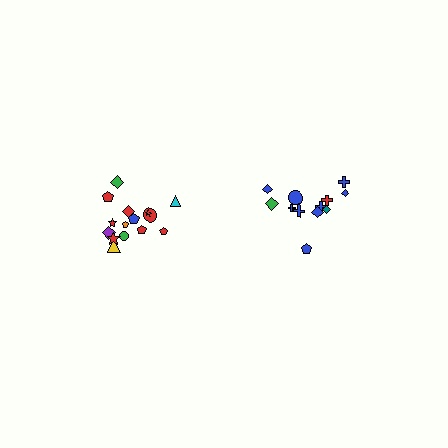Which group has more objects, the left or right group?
The left group.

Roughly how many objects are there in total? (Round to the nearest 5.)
Roughly 25 objects in total.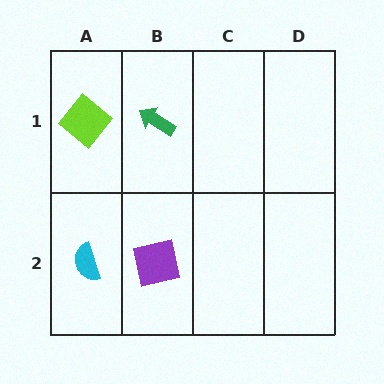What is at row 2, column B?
A purple square.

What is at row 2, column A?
A cyan semicircle.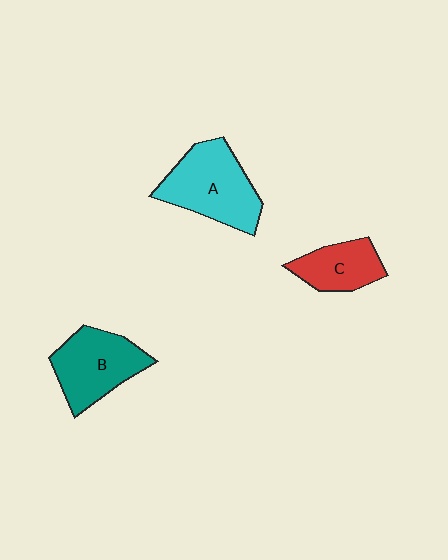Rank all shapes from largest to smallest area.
From largest to smallest: A (cyan), B (teal), C (red).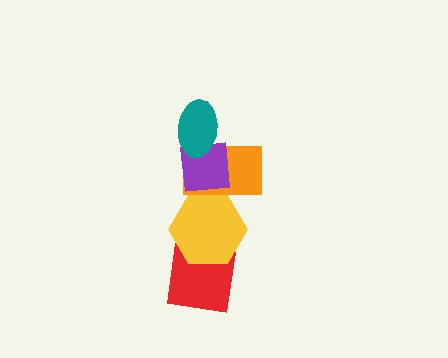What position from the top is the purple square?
The purple square is 2nd from the top.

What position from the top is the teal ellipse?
The teal ellipse is 1st from the top.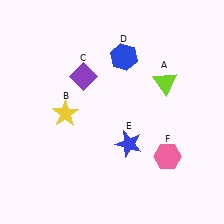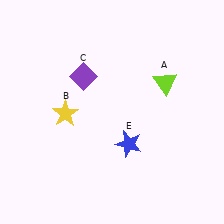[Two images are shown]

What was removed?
The blue hexagon (D), the pink hexagon (F) were removed in Image 2.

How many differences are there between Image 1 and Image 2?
There are 2 differences between the two images.